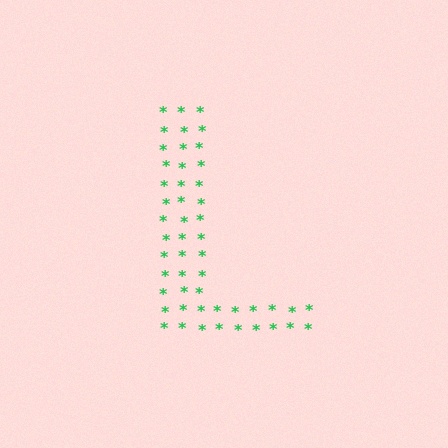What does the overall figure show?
The overall figure shows the letter L.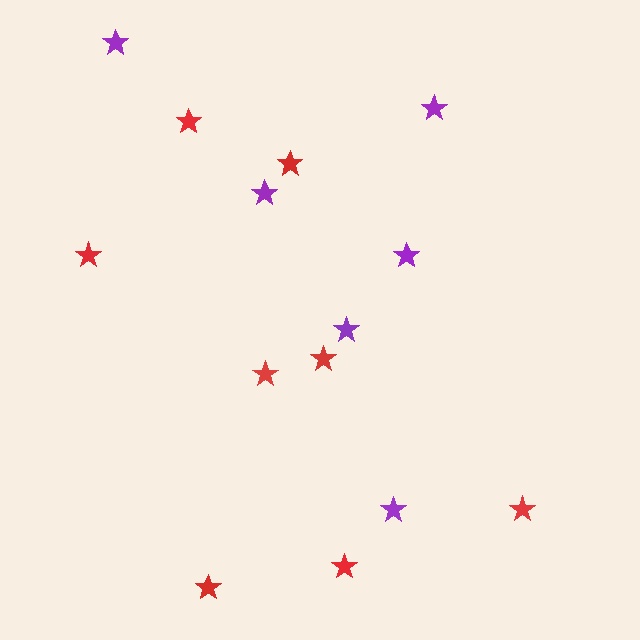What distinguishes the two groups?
There are 2 groups: one group of red stars (8) and one group of purple stars (6).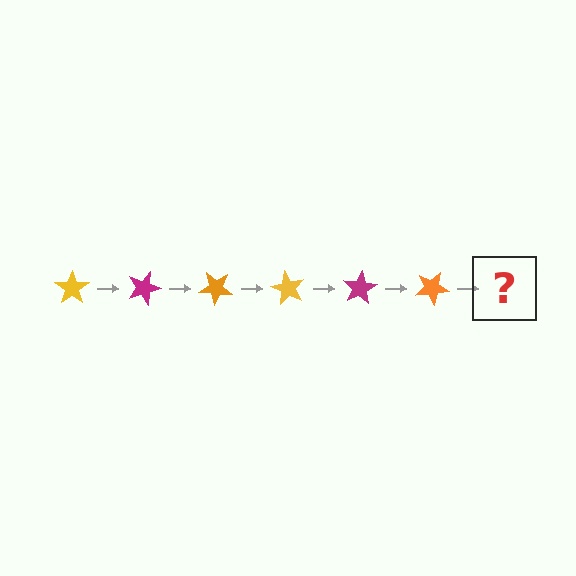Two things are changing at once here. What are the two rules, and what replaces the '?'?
The two rules are that it rotates 20 degrees each step and the color cycles through yellow, magenta, and orange. The '?' should be a yellow star, rotated 120 degrees from the start.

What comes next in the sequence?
The next element should be a yellow star, rotated 120 degrees from the start.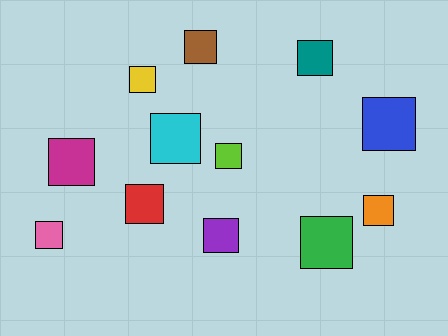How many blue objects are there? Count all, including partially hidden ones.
There is 1 blue object.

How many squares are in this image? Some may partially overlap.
There are 12 squares.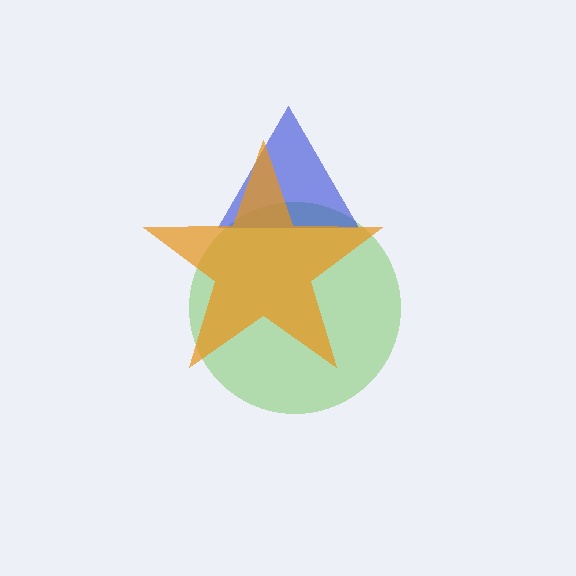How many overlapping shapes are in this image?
There are 3 overlapping shapes in the image.